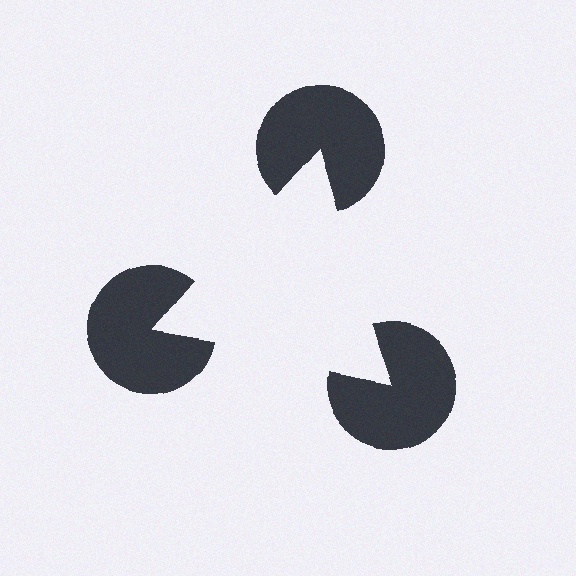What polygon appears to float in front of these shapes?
An illusory triangle — its edges are inferred from the aligned wedge cuts in the pac-man discs, not physically drawn.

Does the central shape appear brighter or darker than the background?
It typically appears slightly brighter than the background, even though no actual brightness change is drawn.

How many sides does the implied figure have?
3 sides.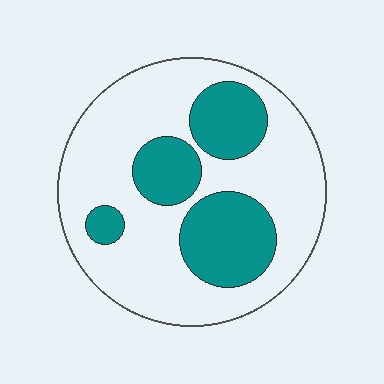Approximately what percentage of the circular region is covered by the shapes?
Approximately 30%.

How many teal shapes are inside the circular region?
4.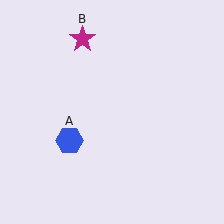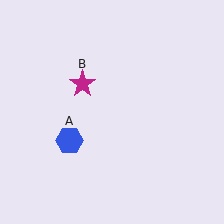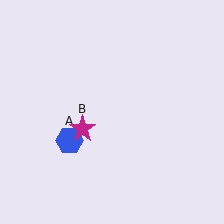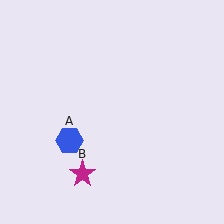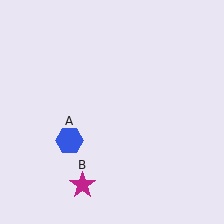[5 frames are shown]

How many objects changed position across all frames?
1 object changed position: magenta star (object B).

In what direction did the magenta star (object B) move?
The magenta star (object B) moved down.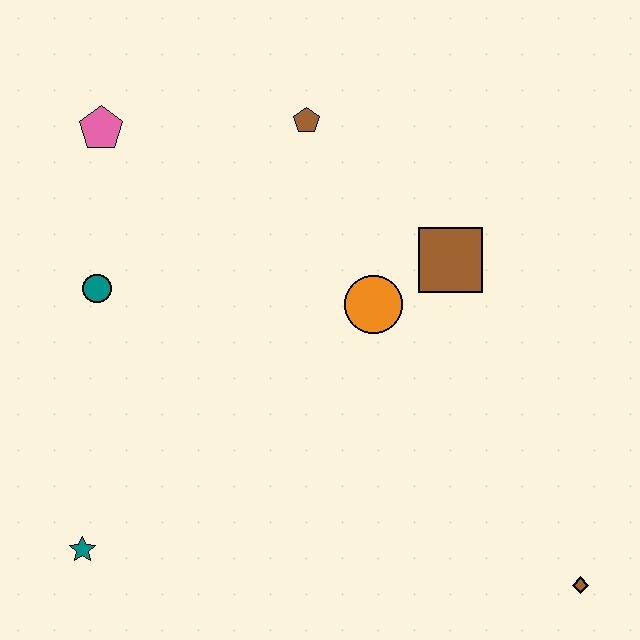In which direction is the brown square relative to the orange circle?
The brown square is to the right of the orange circle.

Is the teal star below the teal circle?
Yes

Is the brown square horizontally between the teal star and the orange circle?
No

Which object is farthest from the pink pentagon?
The brown diamond is farthest from the pink pentagon.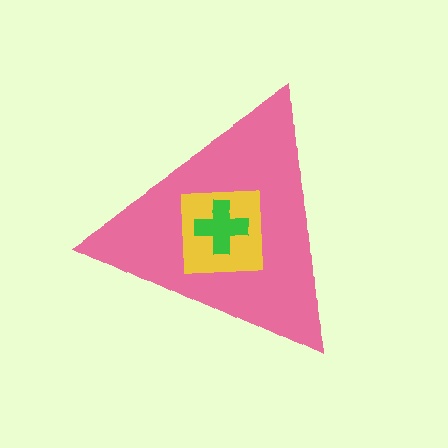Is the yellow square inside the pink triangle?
Yes.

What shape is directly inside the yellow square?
The green cross.